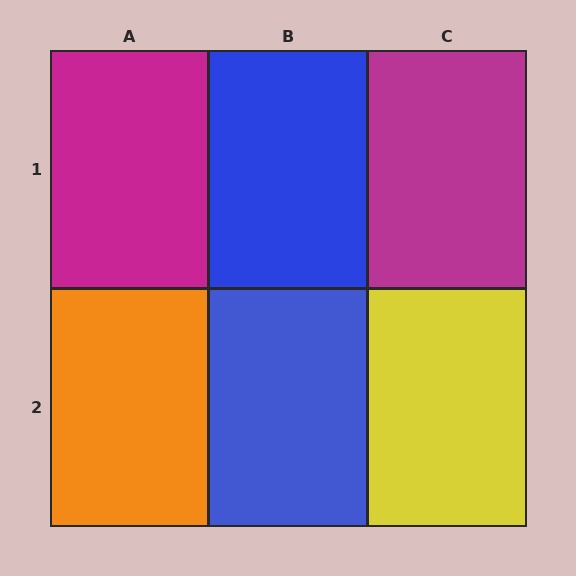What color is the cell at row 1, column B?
Blue.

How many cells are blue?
2 cells are blue.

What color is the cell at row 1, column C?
Magenta.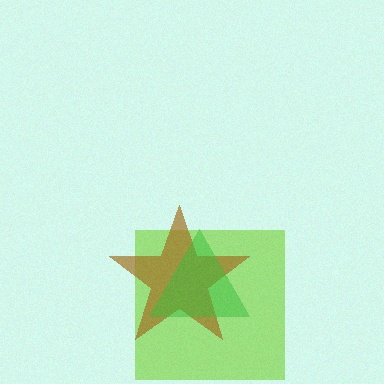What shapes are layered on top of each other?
The layered shapes are: a lime square, a brown star, a green triangle.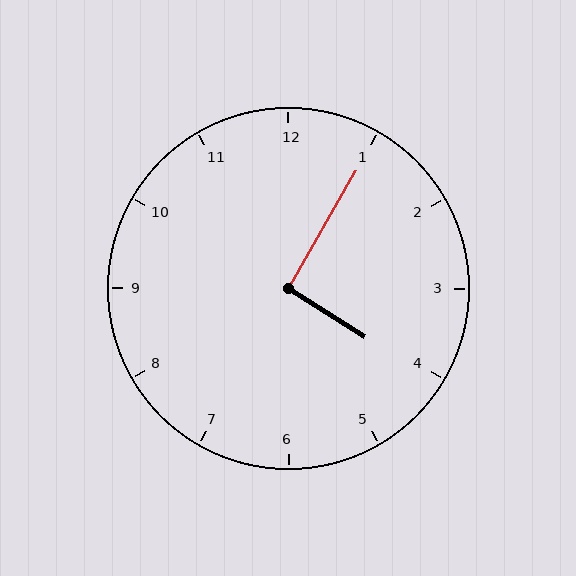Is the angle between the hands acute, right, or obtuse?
It is right.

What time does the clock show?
4:05.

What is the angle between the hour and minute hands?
Approximately 92 degrees.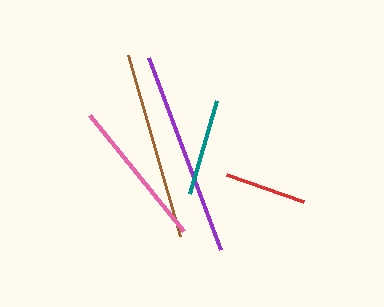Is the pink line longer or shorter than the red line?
The pink line is longer than the red line.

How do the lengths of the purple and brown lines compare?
The purple and brown lines are approximately the same length.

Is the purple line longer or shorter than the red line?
The purple line is longer than the red line.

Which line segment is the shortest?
The red line is the shortest at approximately 81 pixels.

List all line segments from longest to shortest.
From longest to shortest: purple, brown, pink, teal, red.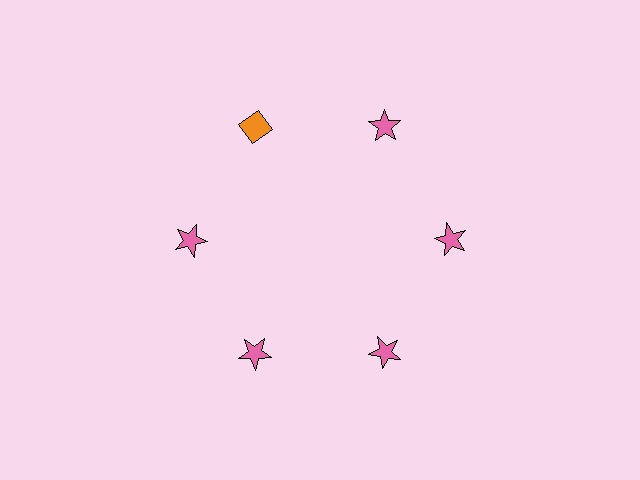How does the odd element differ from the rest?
It differs in both color (orange instead of pink) and shape (diamond instead of star).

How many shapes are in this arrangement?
There are 6 shapes arranged in a ring pattern.